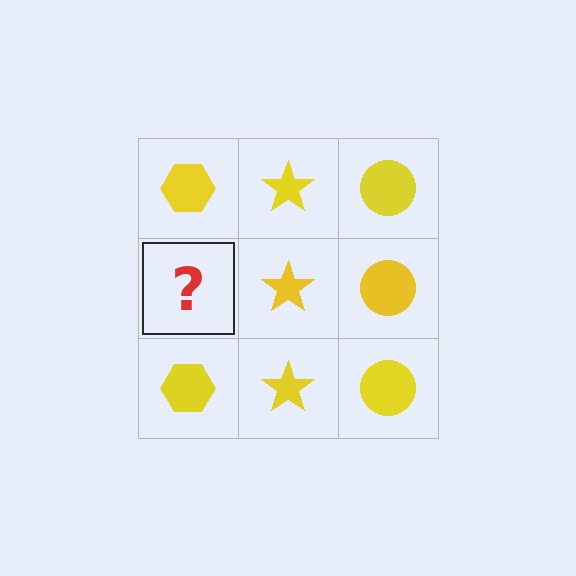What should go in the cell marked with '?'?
The missing cell should contain a yellow hexagon.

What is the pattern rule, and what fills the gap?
The rule is that each column has a consistent shape. The gap should be filled with a yellow hexagon.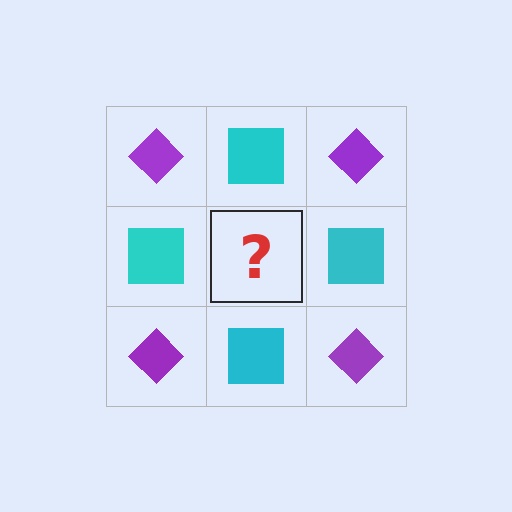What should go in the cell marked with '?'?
The missing cell should contain a purple diamond.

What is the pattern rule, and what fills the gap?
The rule is that it alternates purple diamond and cyan square in a checkerboard pattern. The gap should be filled with a purple diamond.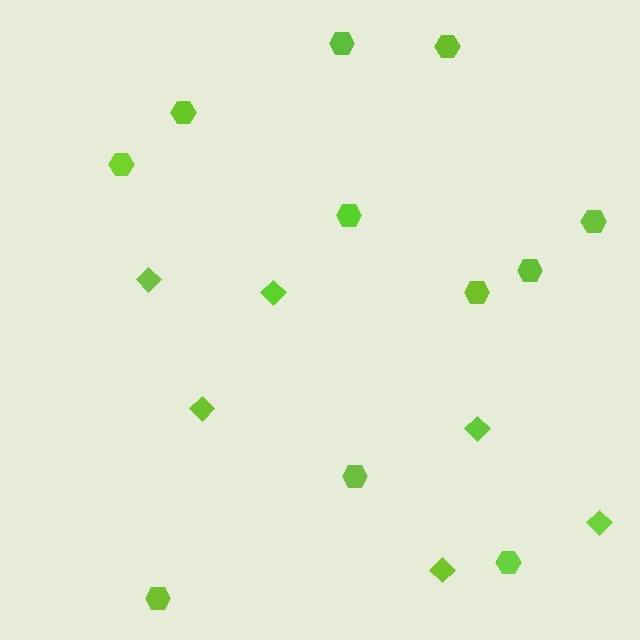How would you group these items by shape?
There are 2 groups: one group of hexagons (11) and one group of diamonds (6).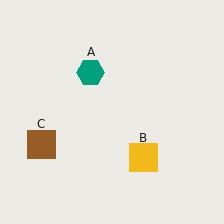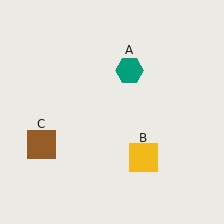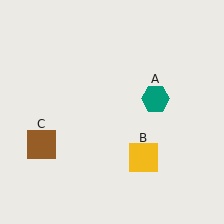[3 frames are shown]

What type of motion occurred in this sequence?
The teal hexagon (object A) rotated clockwise around the center of the scene.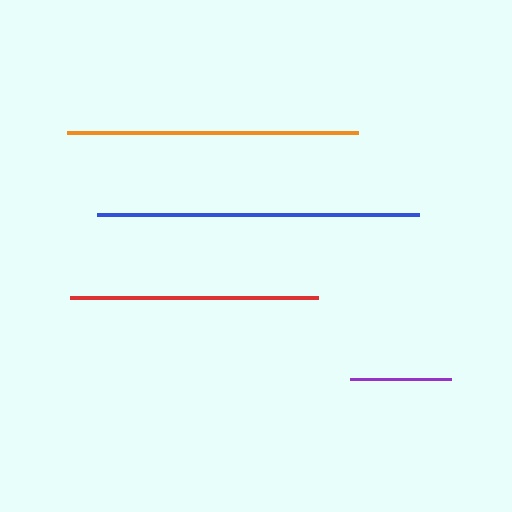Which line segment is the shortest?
The purple line is the shortest at approximately 100 pixels.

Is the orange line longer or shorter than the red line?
The orange line is longer than the red line.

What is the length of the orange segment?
The orange segment is approximately 291 pixels long.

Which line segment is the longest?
The blue line is the longest at approximately 322 pixels.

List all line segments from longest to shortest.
From longest to shortest: blue, orange, red, purple.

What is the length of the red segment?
The red segment is approximately 249 pixels long.